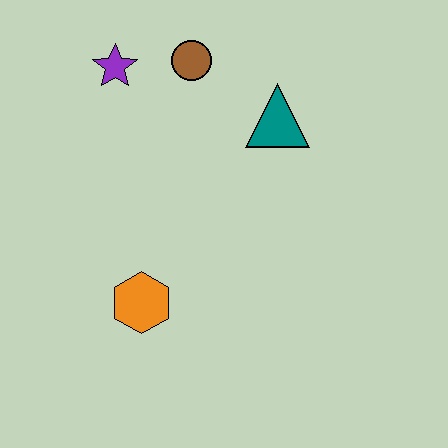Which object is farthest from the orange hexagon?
The brown circle is farthest from the orange hexagon.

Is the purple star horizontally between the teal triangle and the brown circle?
No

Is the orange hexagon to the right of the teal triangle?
No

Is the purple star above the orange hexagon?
Yes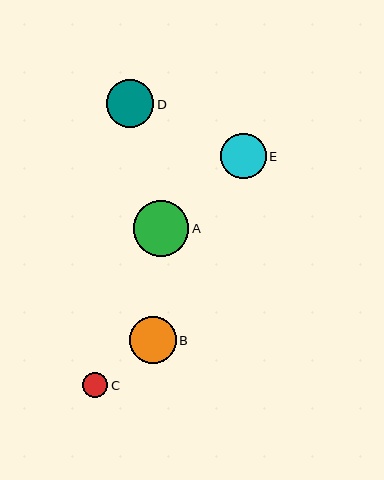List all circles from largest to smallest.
From largest to smallest: A, D, B, E, C.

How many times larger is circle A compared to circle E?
Circle A is approximately 1.2 times the size of circle E.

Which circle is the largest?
Circle A is the largest with a size of approximately 56 pixels.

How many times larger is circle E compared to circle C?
Circle E is approximately 1.8 times the size of circle C.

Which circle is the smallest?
Circle C is the smallest with a size of approximately 25 pixels.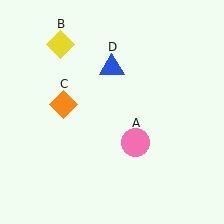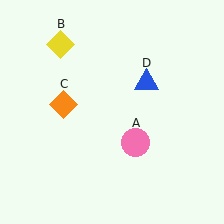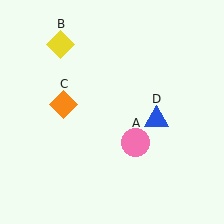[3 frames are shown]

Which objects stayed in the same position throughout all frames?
Pink circle (object A) and yellow diamond (object B) and orange diamond (object C) remained stationary.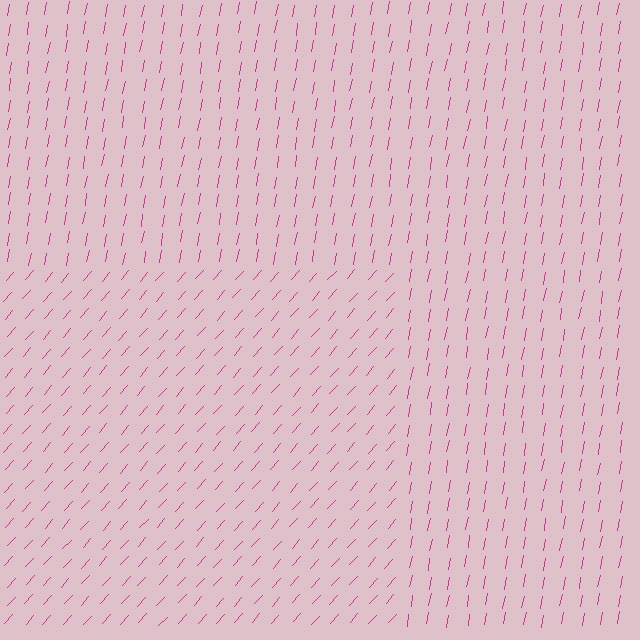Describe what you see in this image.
The image is filled with small magenta line segments. A rectangle region in the image has lines oriented differently from the surrounding lines, creating a visible texture boundary.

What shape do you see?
I see a rectangle.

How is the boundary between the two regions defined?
The boundary is defined purely by a change in line orientation (approximately 31 degrees difference). All lines are the same color and thickness.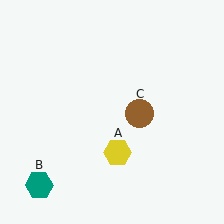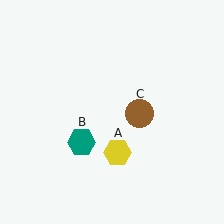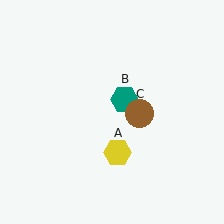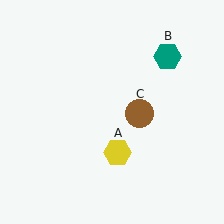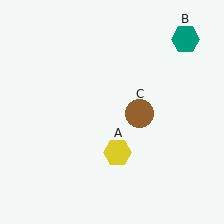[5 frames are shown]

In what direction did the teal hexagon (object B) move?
The teal hexagon (object B) moved up and to the right.